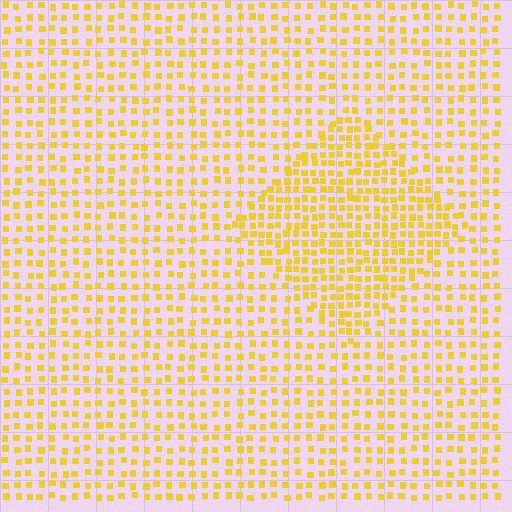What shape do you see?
I see a diamond.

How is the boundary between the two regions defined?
The boundary is defined by a change in element density (approximately 1.7x ratio). All elements are the same color, size, and shape.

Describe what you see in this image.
The image contains small yellow elements arranged at two different densities. A diamond-shaped region is visible where the elements are more densely packed than the surrounding area.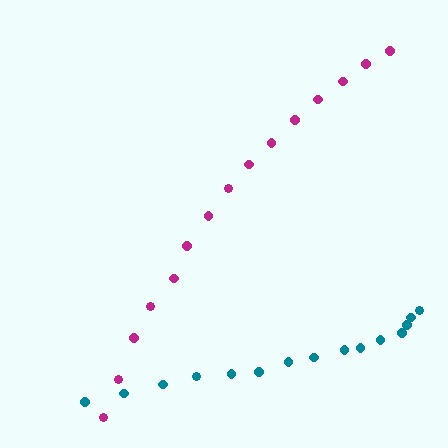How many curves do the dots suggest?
There are 2 distinct paths.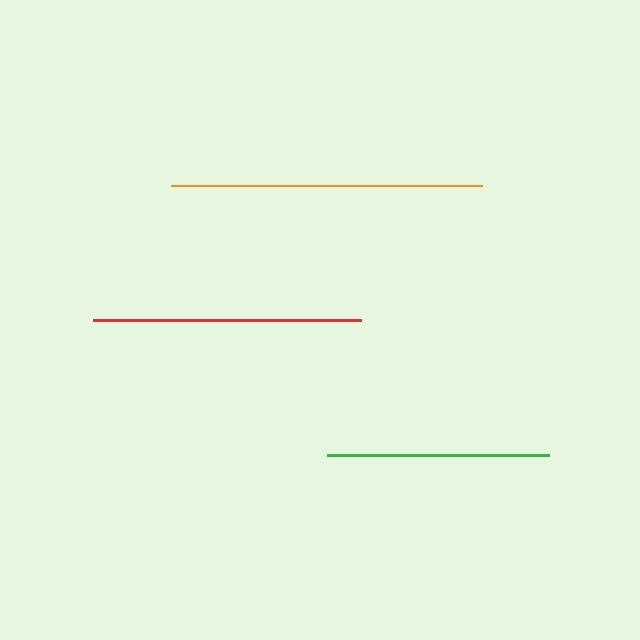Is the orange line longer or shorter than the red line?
The orange line is longer than the red line.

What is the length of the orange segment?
The orange segment is approximately 311 pixels long.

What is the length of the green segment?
The green segment is approximately 223 pixels long.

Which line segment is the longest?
The orange line is the longest at approximately 311 pixels.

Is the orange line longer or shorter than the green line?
The orange line is longer than the green line.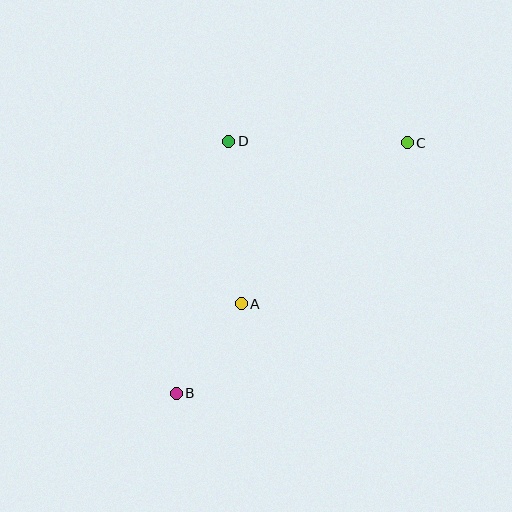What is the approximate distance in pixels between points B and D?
The distance between B and D is approximately 258 pixels.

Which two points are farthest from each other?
Points B and C are farthest from each other.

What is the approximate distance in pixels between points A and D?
The distance between A and D is approximately 163 pixels.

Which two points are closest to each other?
Points A and B are closest to each other.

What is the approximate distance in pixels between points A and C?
The distance between A and C is approximately 232 pixels.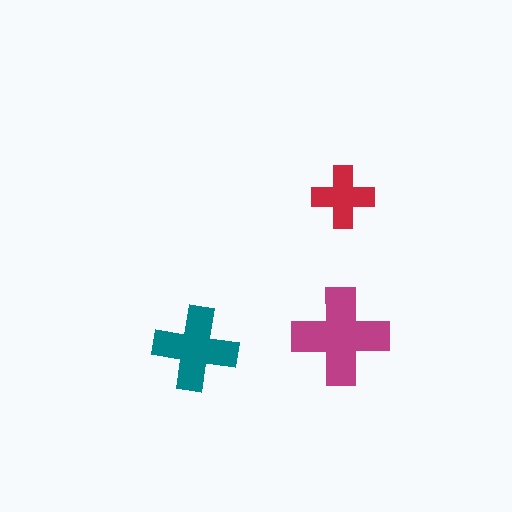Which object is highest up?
The red cross is topmost.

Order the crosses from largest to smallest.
the magenta one, the teal one, the red one.